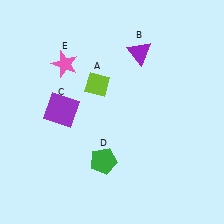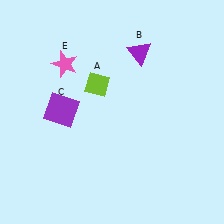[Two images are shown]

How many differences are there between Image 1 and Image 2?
There is 1 difference between the two images.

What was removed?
The green pentagon (D) was removed in Image 2.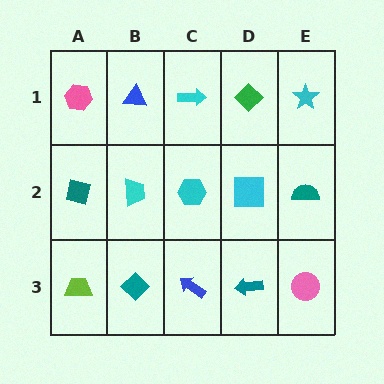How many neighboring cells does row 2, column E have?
3.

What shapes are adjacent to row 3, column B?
A cyan trapezoid (row 2, column B), a lime trapezoid (row 3, column A), a blue arrow (row 3, column C).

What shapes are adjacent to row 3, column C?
A cyan hexagon (row 2, column C), a teal diamond (row 3, column B), a teal arrow (row 3, column D).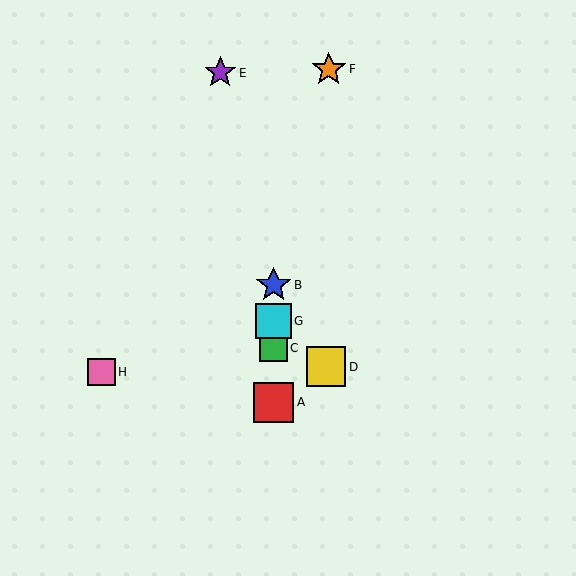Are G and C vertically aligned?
Yes, both are at x≈274.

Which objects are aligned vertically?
Objects A, B, C, G are aligned vertically.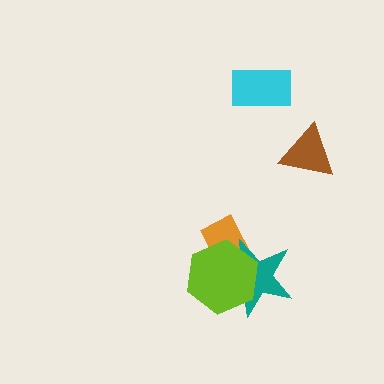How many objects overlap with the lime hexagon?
2 objects overlap with the lime hexagon.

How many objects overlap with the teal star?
2 objects overlap with the teal star.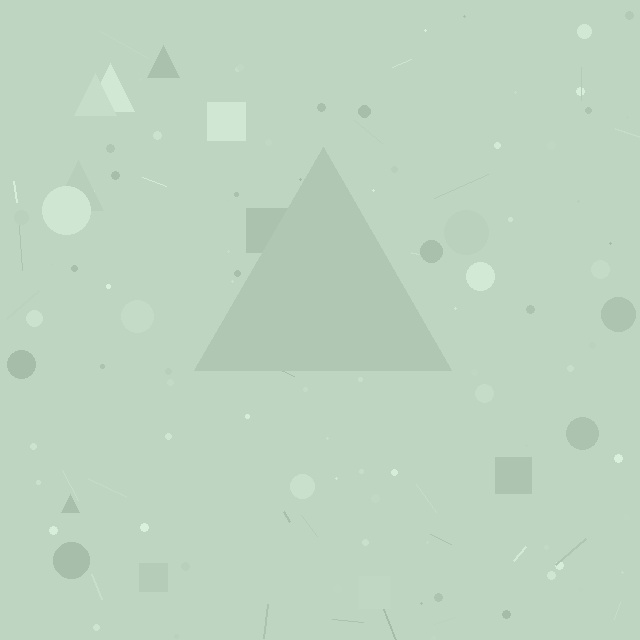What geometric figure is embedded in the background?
A triangle is embedded in the background.